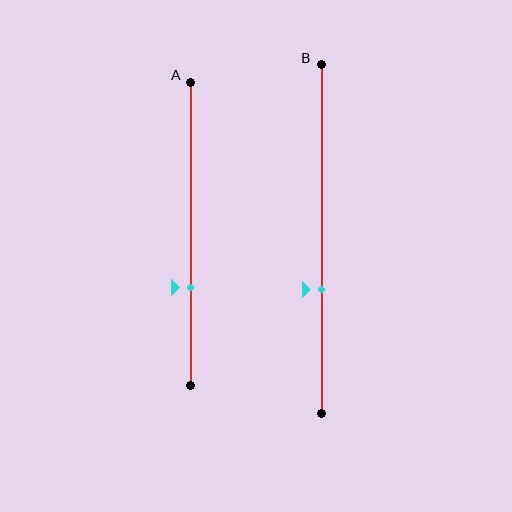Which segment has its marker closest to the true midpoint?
Segment B has its marker closest to the true midpoint.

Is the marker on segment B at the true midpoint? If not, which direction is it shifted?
No, the marker on segment B is shifted downward by about 14% of the segment length.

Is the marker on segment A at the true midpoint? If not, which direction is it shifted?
No, the marker on segment A is shifted downward by about 18% of the segment length.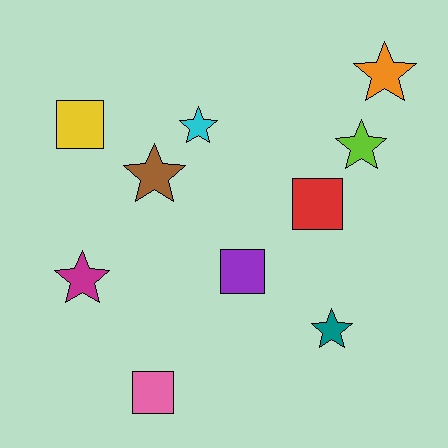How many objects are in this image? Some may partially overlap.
There are 10 objects.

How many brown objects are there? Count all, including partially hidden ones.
There is 1 brown object.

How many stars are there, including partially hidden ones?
There are 6 stars.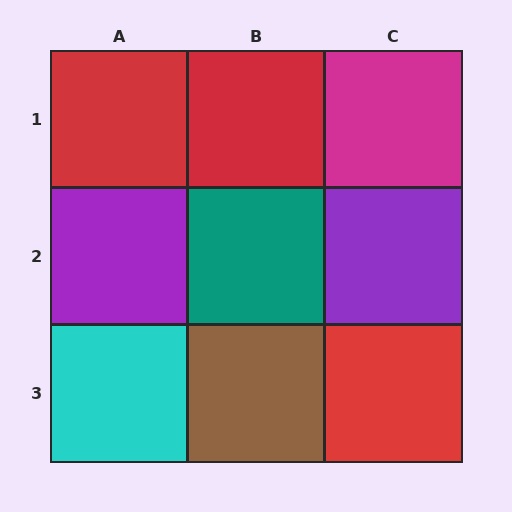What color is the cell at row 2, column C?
Purple.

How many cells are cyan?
1 cell is cyan.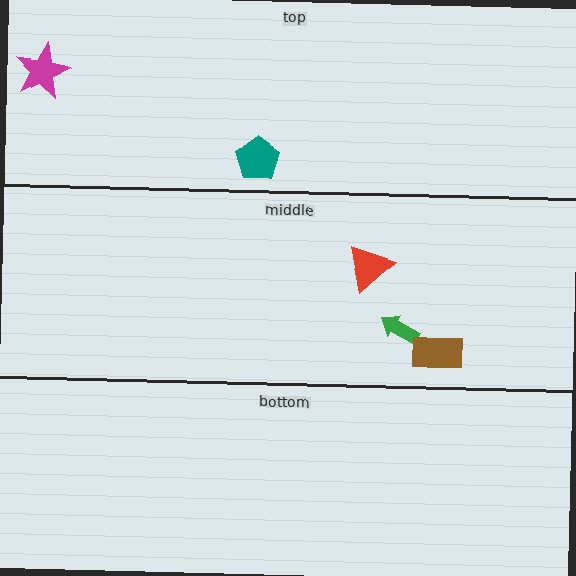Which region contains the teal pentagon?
The top region.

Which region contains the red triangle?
The middle region.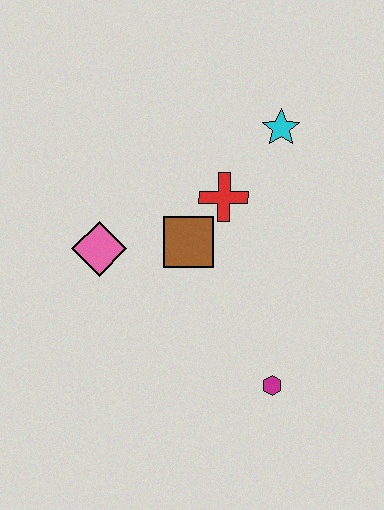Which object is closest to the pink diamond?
The brown square is closest to the pink diamond.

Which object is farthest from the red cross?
The magenta hexagon is farthest from the red cross.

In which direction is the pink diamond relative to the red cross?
The pink diamond is to the left of the red cross.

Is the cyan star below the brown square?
No